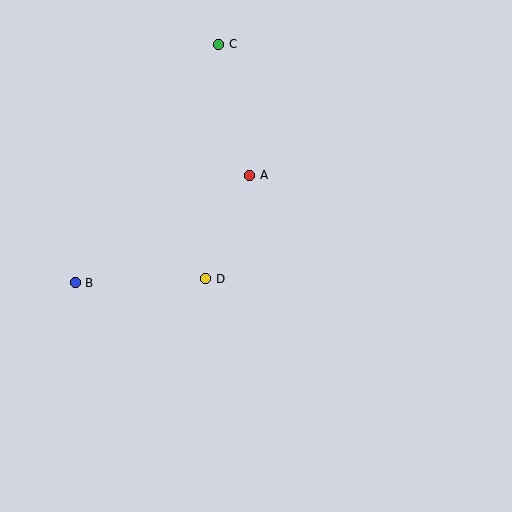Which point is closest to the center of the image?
Point D at (206, 279) is closest to the center.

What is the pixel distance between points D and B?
The distance between D and B is 131 pixels.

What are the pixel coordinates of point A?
Point A is at (250, 175).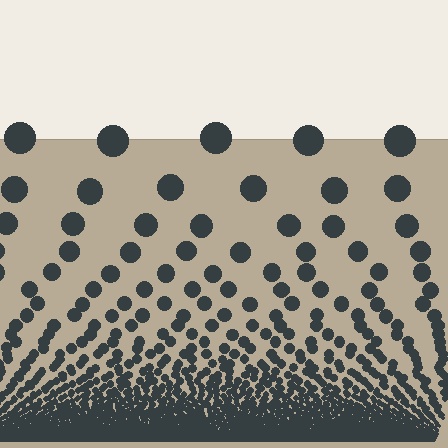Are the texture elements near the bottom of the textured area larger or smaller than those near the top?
Smaller. The gradient is inverted — elements near the bottom are smaller and denser.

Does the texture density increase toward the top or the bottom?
Density increases toward the bottom.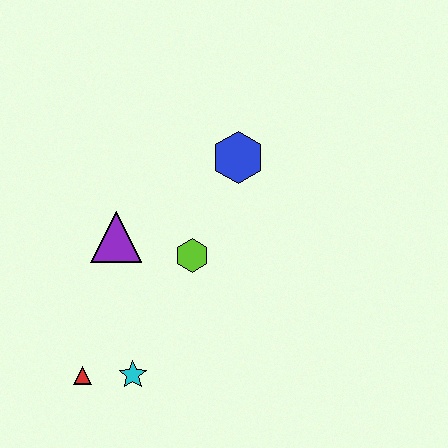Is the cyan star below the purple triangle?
Yes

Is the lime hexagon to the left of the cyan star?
No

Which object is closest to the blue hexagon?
The lime hexagon is closest to the blue hexagon.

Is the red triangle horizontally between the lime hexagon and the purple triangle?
No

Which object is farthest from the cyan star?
The blue hexagon is farthest from the cyan star.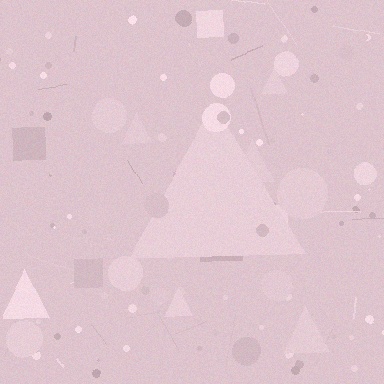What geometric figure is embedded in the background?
A triangle is embedded in the background.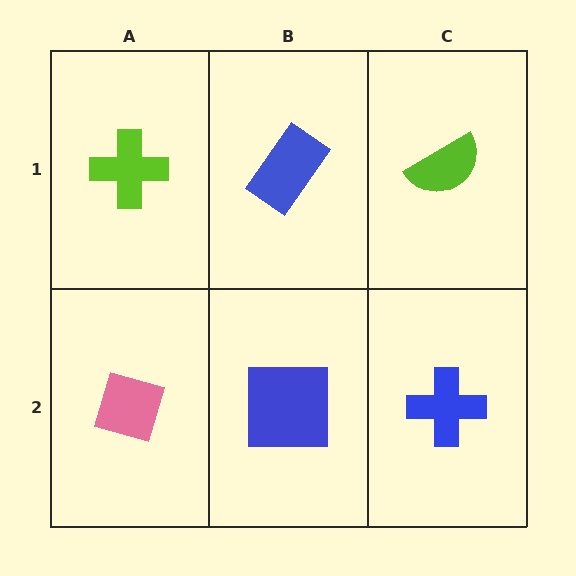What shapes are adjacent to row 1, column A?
A pink diamond (row 2, column A), a blue rectangle (row 1, column B).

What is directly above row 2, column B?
A blue rectangle.